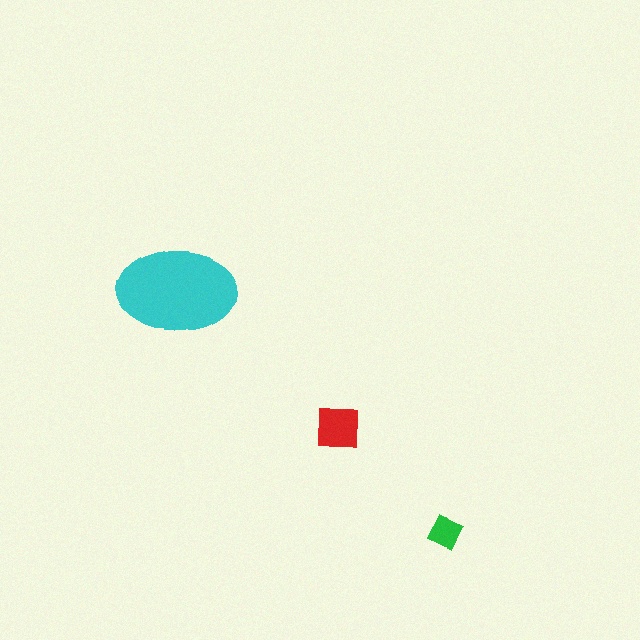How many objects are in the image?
There are 3 objects in the image.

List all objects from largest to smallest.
The cyan ellipse, the red square, the green diamond.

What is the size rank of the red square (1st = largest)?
2nd.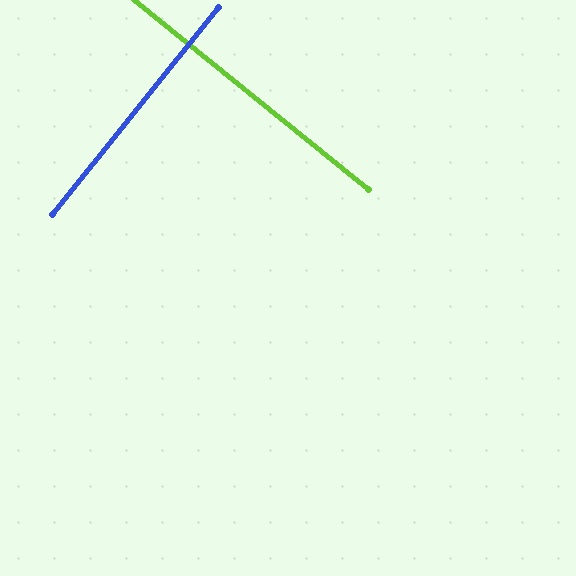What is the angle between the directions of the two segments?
Approximately 90 degrees.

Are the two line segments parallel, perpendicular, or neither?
Perpendicular — they meet at approximately 90°.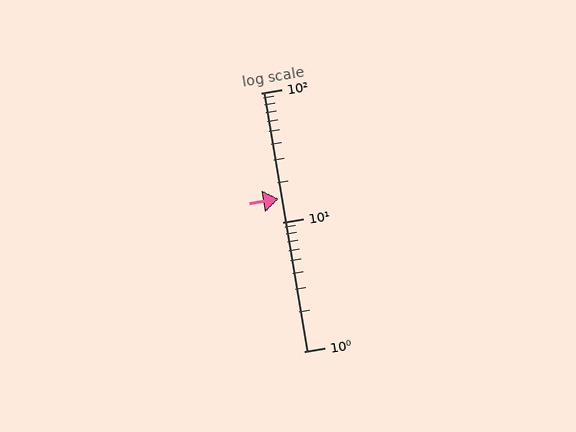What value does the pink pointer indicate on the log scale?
The pointer indicates approximately 15.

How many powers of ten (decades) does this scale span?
The scale spans 2 decades, from 1 to 100.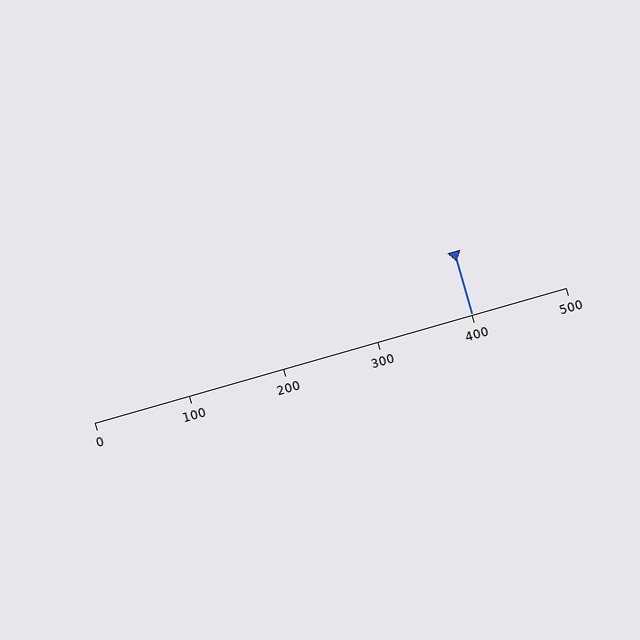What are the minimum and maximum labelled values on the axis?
The axis runs from 0 to 500.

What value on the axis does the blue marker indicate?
The marker indicates approximately 400.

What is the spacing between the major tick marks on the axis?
The major ticks are spaced 100 apart.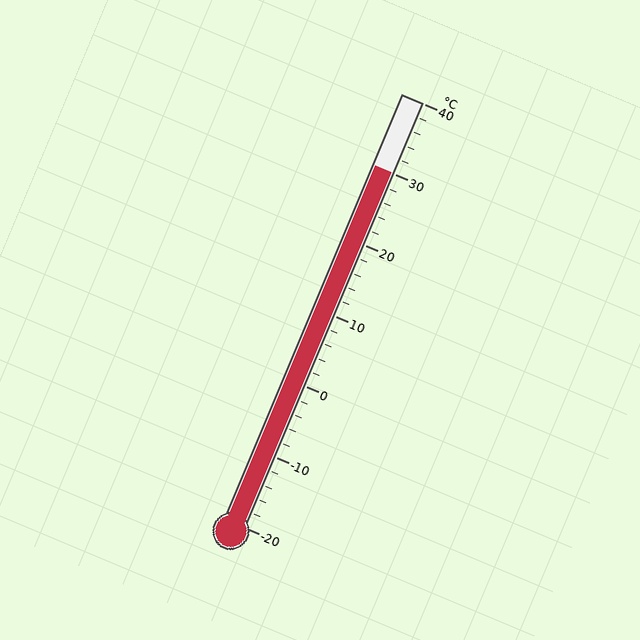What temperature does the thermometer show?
The thermometer shows approximately 30°C.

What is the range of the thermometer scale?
The thermometer scale ranges from -20°C to 40°C.